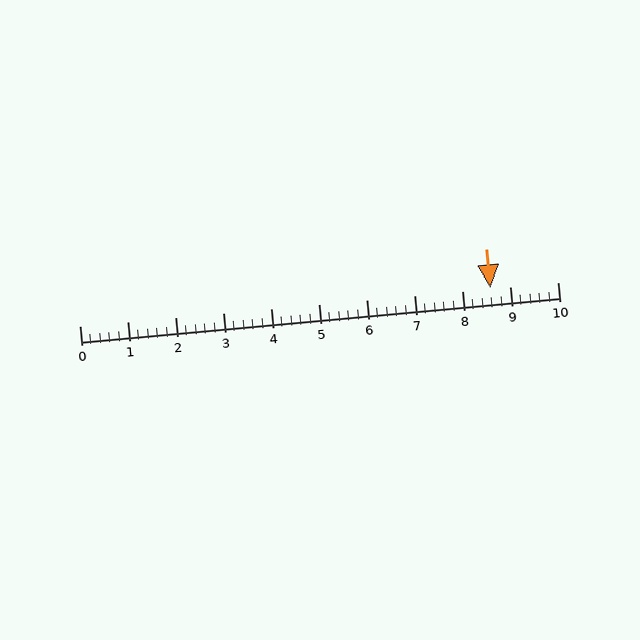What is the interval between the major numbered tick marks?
The major tick marks are spaced 1 units apart.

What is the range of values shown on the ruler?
The ruler shows values from 0 to 10.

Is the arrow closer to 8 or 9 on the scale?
The arrow is closer to 9.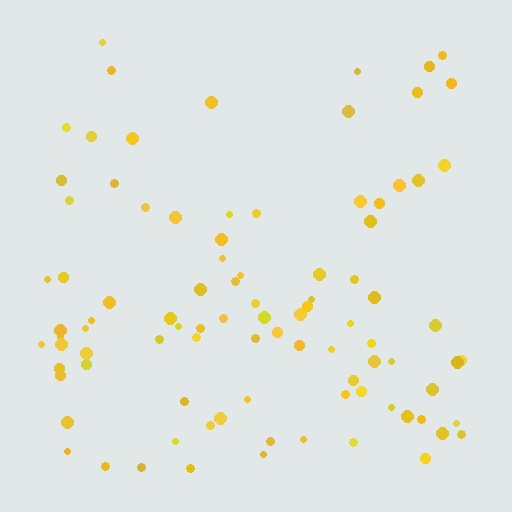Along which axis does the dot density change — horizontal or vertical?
Vertical.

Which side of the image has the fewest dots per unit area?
The top.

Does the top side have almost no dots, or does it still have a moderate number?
Still a moderate number, just noticeably fewer than the bottom.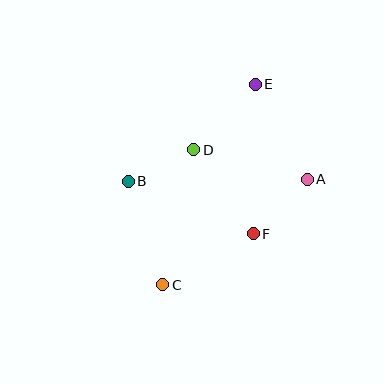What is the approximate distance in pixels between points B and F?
The distance between B and F is approximately 136 pixels.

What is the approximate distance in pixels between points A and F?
The distance between A and F is approximately 76 pixels.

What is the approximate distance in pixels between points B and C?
The distance between B and C is approximately 109 pixels.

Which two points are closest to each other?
Points B and D are closest to each other.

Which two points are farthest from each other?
Points C and E are farthest from each other.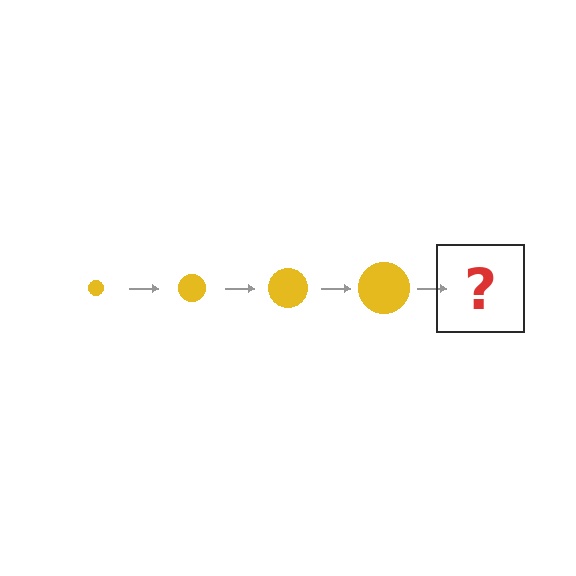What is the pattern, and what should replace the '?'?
The pattern is that the circle gets progressively larger each step. The '?' should be a yellow circle, larger than the previous one.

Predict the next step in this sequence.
The next step is a yellow circle, larger than the previous one.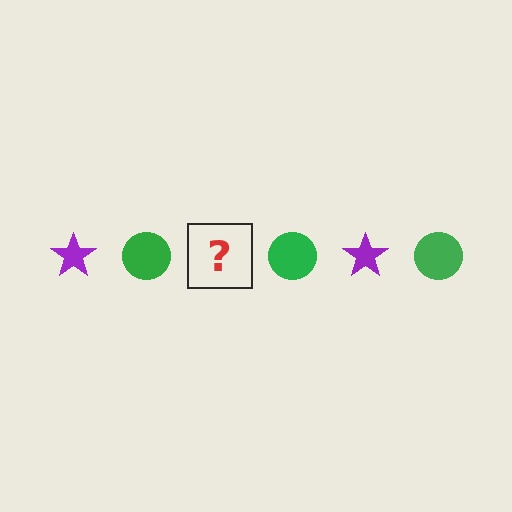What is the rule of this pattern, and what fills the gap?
The rule is that the pattern alternates between purple star and green circle. The gap should be filled with a purple star.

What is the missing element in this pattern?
The missing element is a purple star.